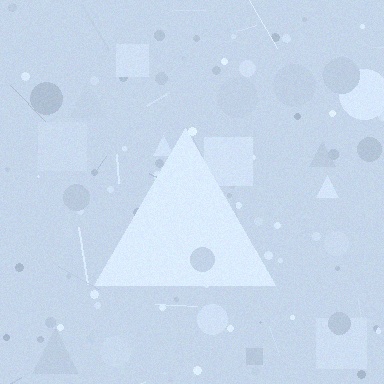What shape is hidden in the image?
A triangle is hidden in the image.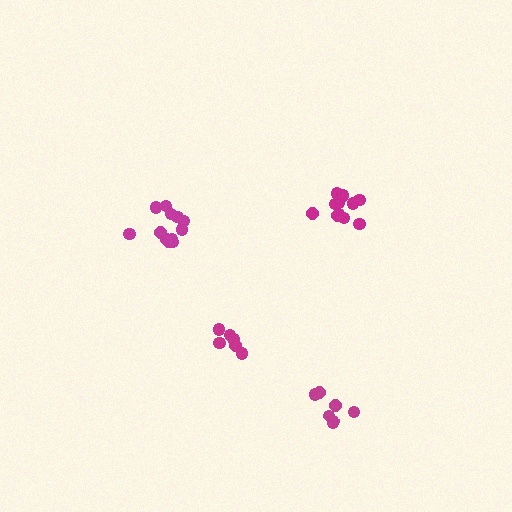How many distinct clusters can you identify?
There are 4 distinct clusters.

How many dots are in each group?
Group 1: 12 dots, Group 2: 6 dots, Group 3: 12 dots, Group 4: 7 dots (37 total).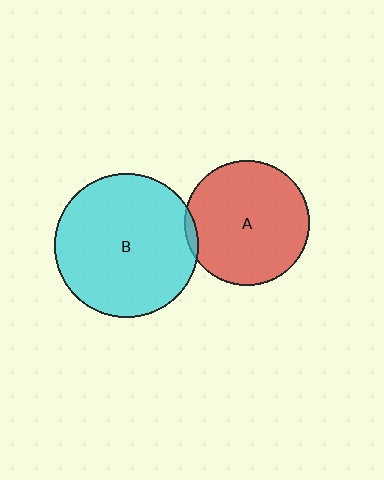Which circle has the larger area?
Circle B (cyan).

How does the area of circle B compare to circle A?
Approximately 1.3 times.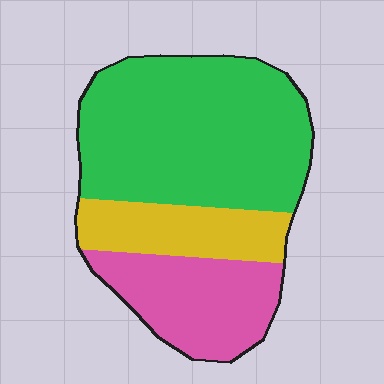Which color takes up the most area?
Green, at roughly 55%.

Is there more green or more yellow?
Green.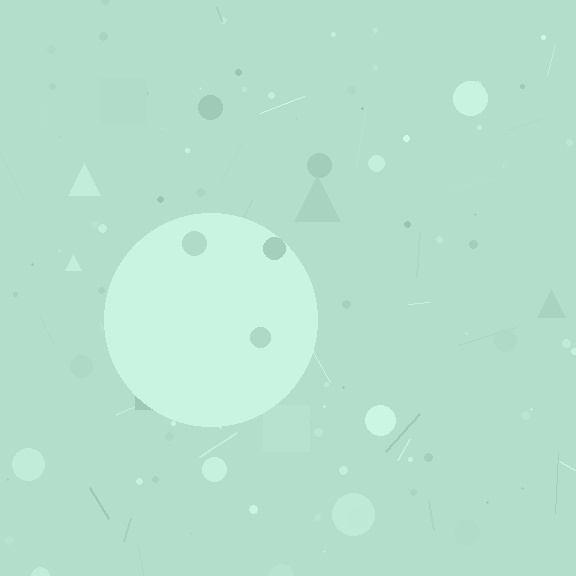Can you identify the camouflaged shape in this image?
The camouflaged shape is a circle.